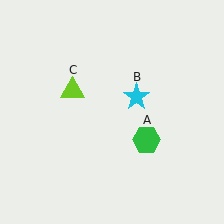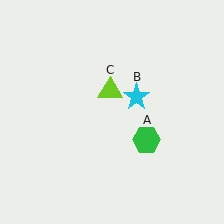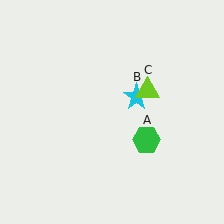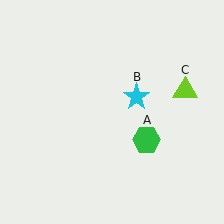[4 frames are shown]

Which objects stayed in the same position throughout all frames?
Green hexagon (object A) and cyan star (object B) remained stationary.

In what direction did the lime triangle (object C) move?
The lime triangle (object C) moved right.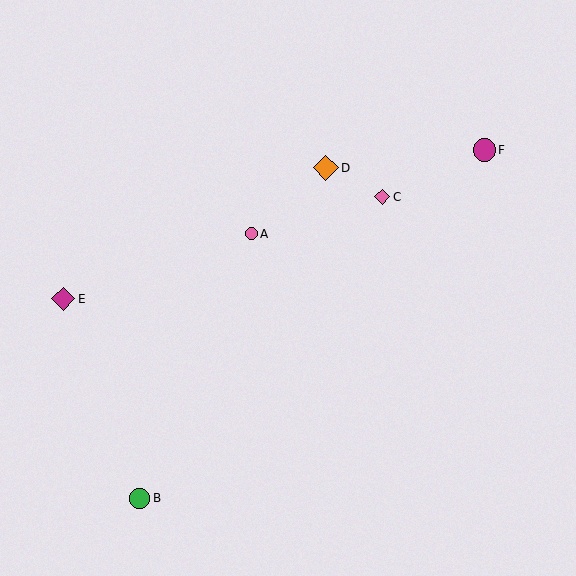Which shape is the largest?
The orange diamond (labeled D) is the largest.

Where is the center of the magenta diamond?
The center of the magenta diamond is at (63, 299).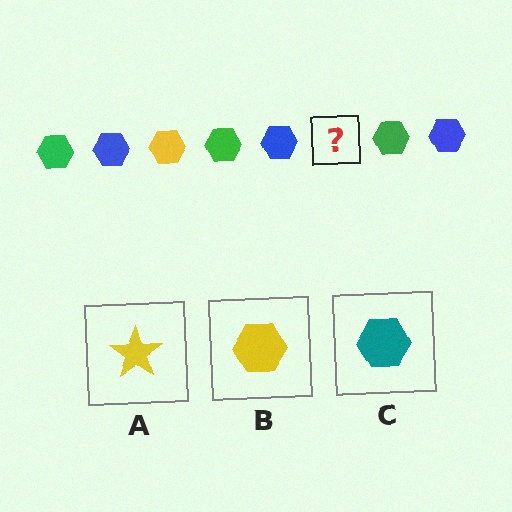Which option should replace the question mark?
Option B.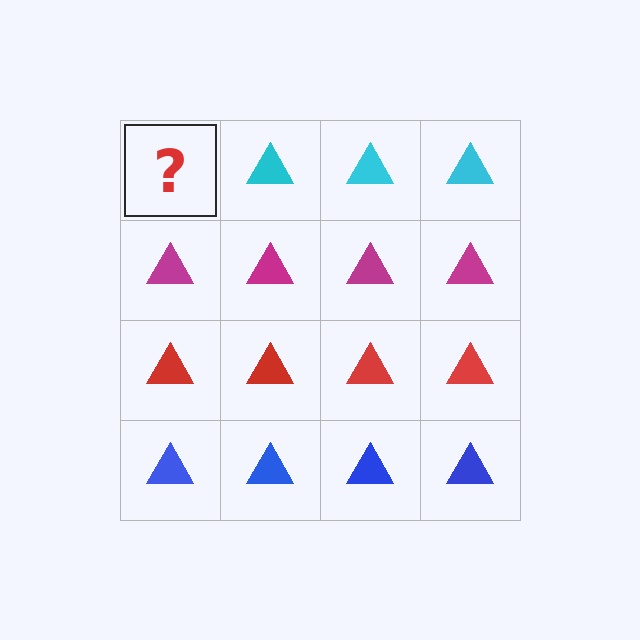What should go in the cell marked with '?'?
The missing cell should contain a cyan triangle.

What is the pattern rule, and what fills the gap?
The rule is that each row has a consistent color. The gap should be filled with a cyan triangle.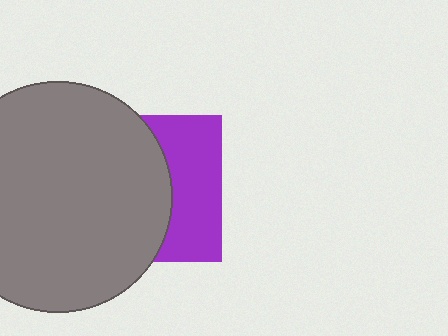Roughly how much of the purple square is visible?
A small part of it is visible (roughly 39%).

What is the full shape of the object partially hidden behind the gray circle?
The partially hidden object is a purple square.